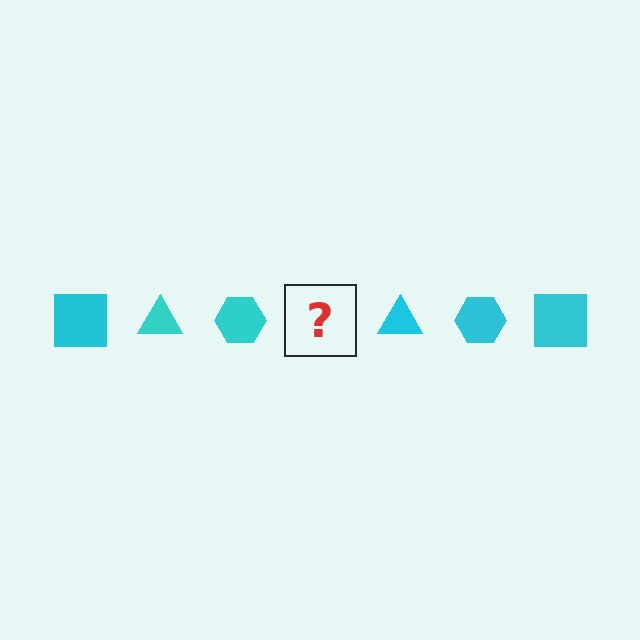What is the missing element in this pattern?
The missing element is a cyan square.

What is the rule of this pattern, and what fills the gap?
The rule is that the pattern cycles through square, triangle, hexagon shapes in cyan. The gap should be filled with a cyan square.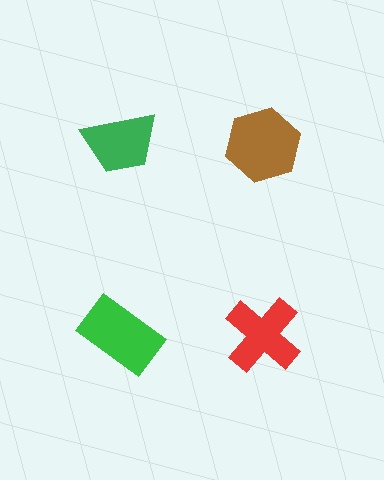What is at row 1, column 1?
A green trapezoid.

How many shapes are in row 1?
2 shapes.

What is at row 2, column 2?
A red cross.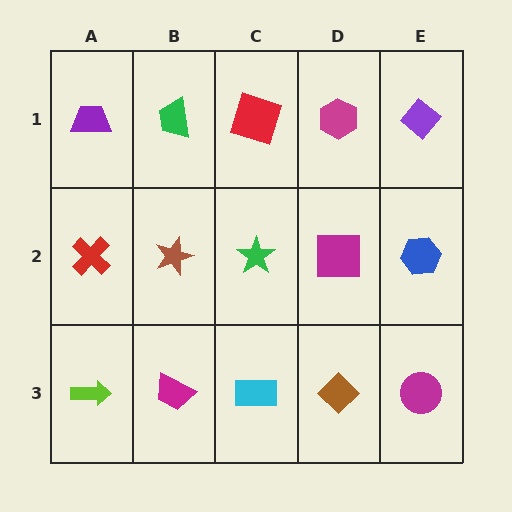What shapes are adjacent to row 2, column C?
A red square (row 1, column C), a cyan rectangle (row 3, column C), a brown star (row 2, column B), a magenta square (row 2, column D).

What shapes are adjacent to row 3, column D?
A magenta square (row 2, column D), a cyan rectangle (row 3, column C), a magenta circle (row 3, column E).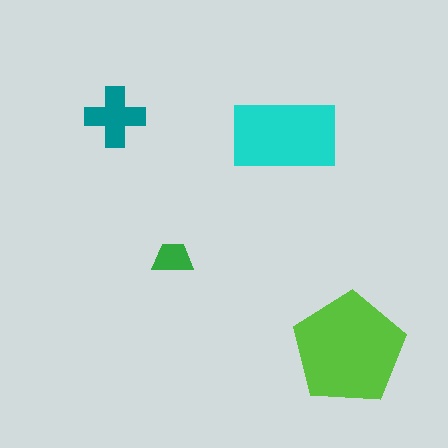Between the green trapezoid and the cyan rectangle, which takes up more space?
The cyan rectangle.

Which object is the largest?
The lime pentagon.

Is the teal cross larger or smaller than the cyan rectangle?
Smaller.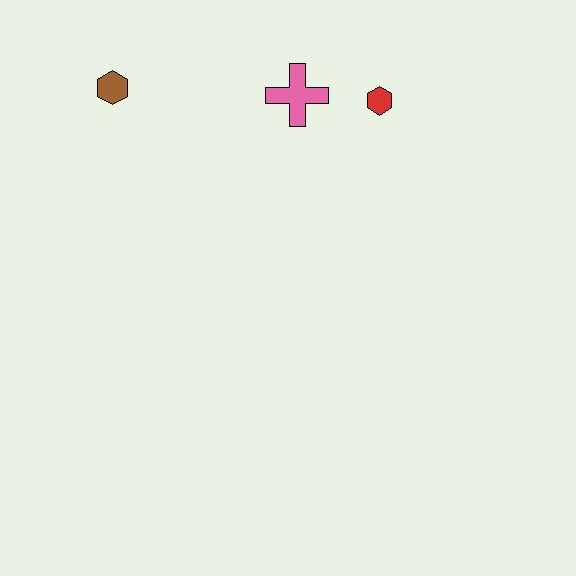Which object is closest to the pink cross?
The red hexagon is closest to the pink cross.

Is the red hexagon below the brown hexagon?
Yes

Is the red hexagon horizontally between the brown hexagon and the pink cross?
No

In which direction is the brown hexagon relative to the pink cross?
The brown hexagon is to the left of the pink cross.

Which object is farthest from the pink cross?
The brown hexagon is farthest from the pink cross.